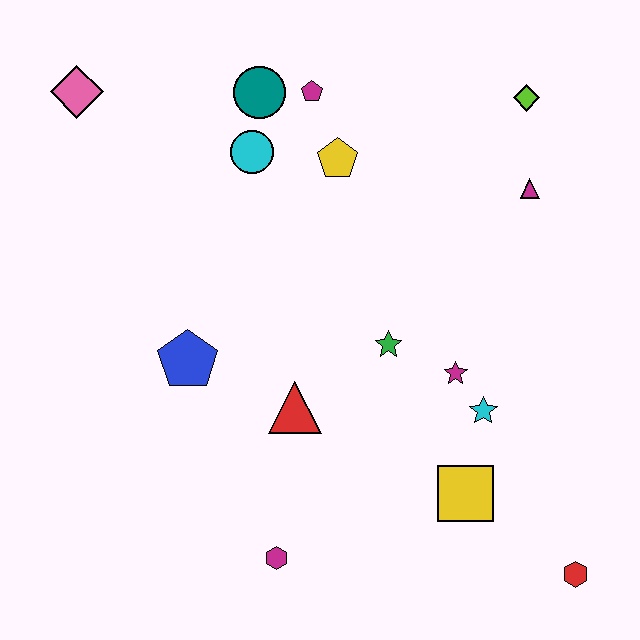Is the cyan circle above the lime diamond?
No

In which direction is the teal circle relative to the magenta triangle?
The teal circle is to the left of the magenta triangle.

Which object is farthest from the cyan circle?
The red hexagon is farthest from the cyan circle.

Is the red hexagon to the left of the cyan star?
No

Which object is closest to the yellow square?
The cyan star is closest to the yellow square.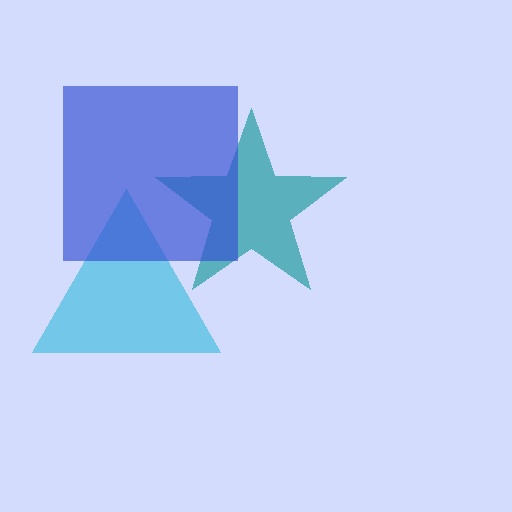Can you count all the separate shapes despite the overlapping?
Yes, there are 3 separate shapes.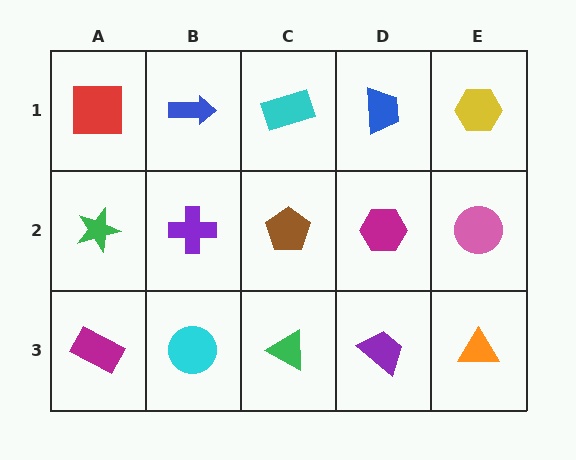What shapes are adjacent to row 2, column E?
A yellow hexagon (row 1, column E), an orange triangle (row 3, column E), a magenta hexagon (row 2, column D).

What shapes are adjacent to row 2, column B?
A blue arrow (row 1, column B), a cyan circle (row 3, column B), a green star (row 2, column A), a brown pentagon (row 2, column C).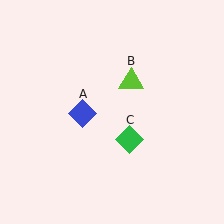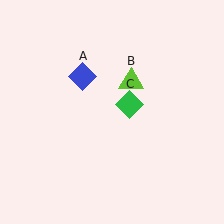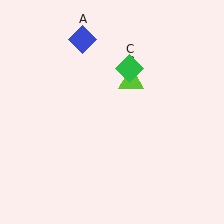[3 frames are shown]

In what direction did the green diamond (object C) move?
The green diamond (object C) moved up.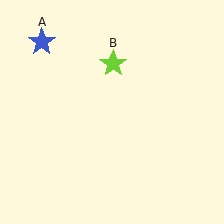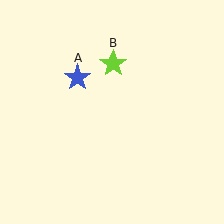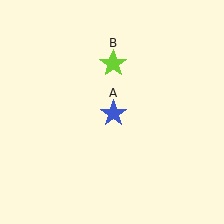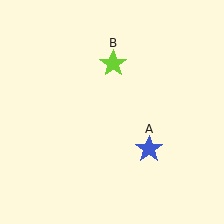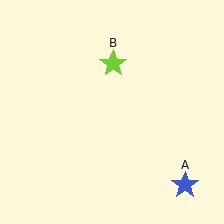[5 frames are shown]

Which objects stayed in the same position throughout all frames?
Lime star (object B) remained stationary.